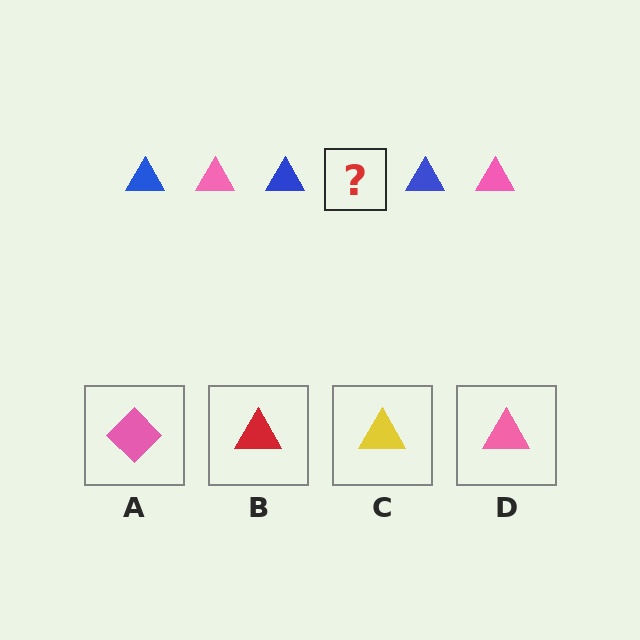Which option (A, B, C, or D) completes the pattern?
D.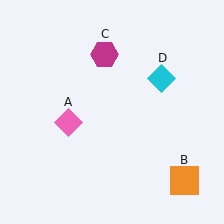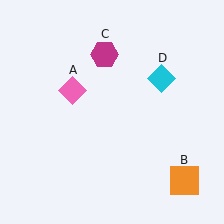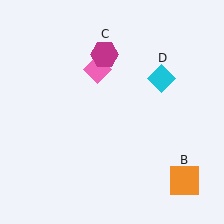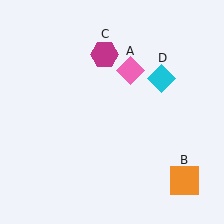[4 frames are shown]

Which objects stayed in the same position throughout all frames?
Orange square (object B) and magenta hexagon (object C) and cyan diamond (object D) remained stationary.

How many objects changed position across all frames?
1 object changed position: pink diamond (object A).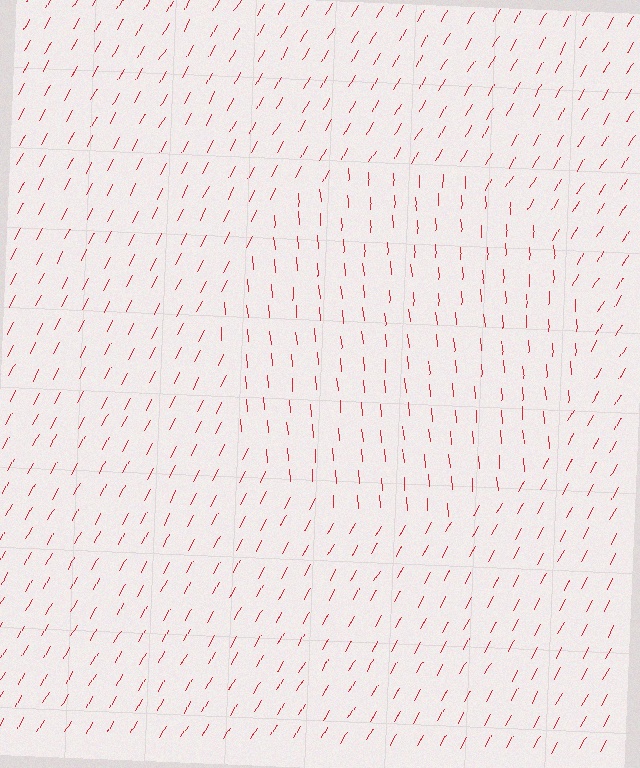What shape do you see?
I see a circle.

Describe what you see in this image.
The image is filled with small red line segments. A circle region in the image has lines oriented differently from the surrounding lines, creating a visible texture boundary.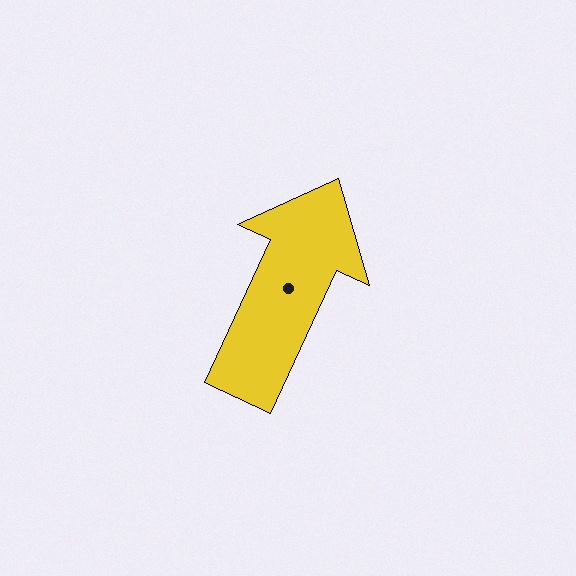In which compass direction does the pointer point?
Northeast.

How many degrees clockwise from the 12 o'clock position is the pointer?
Approximately 25 degrees.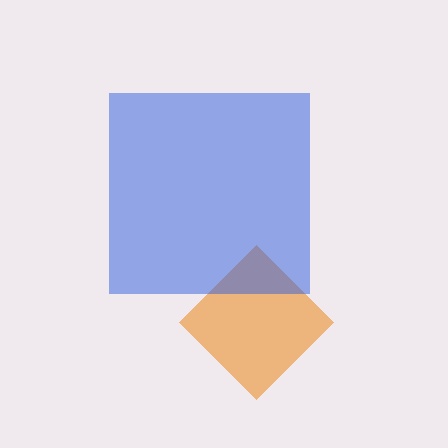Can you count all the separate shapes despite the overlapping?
Yes, there are 2 separate shapes.